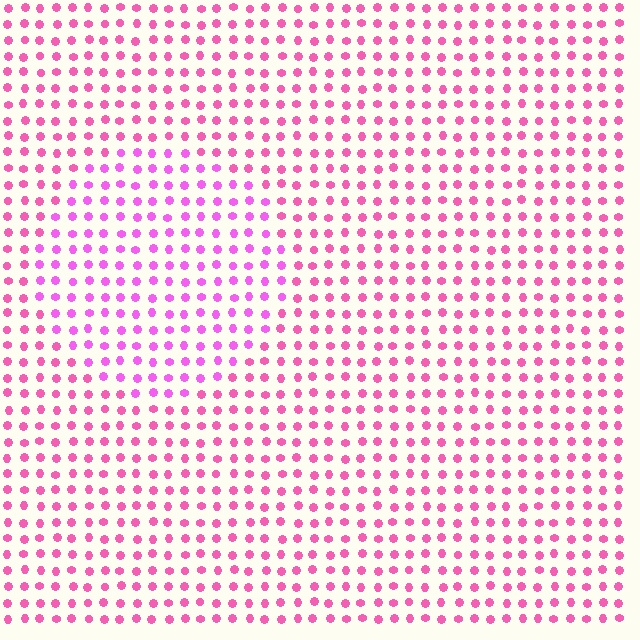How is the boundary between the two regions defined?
The boundary is defined purely by a slight shift in hue (about 25 degrees). Spacing, size, and orientation are identical on both sides.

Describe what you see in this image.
The image is filled with small pink elements in a uniform arrangement. A circle-shaped region is visible where the elements are tinted to a slightly different hue, forming a subtle color boundary.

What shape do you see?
I see a circle.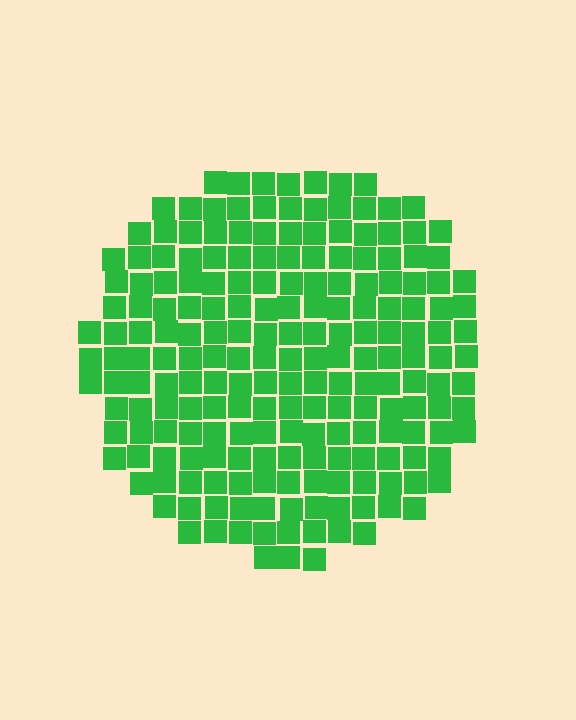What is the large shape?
The large shape is a circle.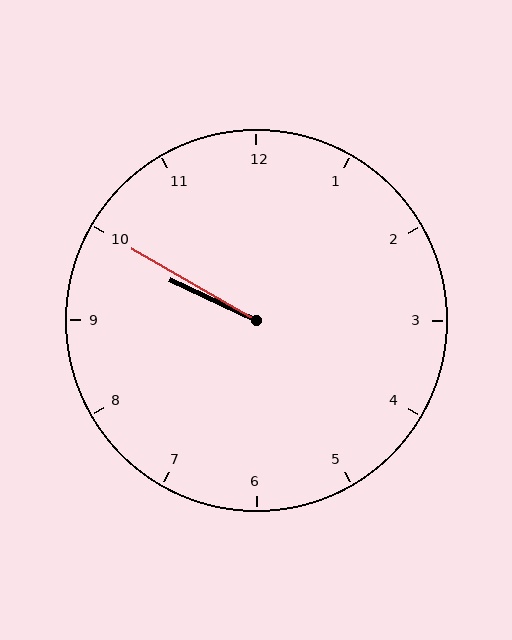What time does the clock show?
9:50.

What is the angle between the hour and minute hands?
Approximately 5 degrees.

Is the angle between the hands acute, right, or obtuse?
It is acute.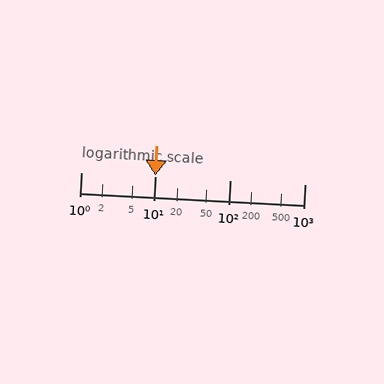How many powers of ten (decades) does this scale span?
The scale spans 3 decades, from 1 to 1000.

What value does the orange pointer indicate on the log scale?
The pointer indicates approximately 10.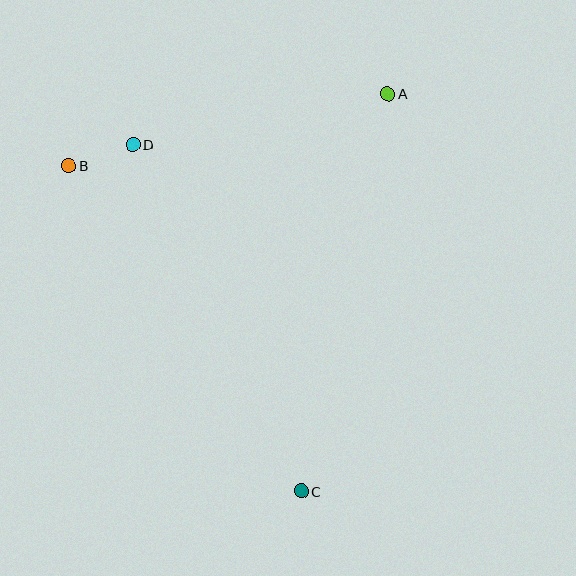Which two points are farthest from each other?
Points A and C are farthest from each other.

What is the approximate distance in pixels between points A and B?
The distance between A and B is approximately 327 pixels.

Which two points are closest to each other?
Points B and D are closest to each other.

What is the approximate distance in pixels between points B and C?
The distance between B and C is approximately 400 pixels.